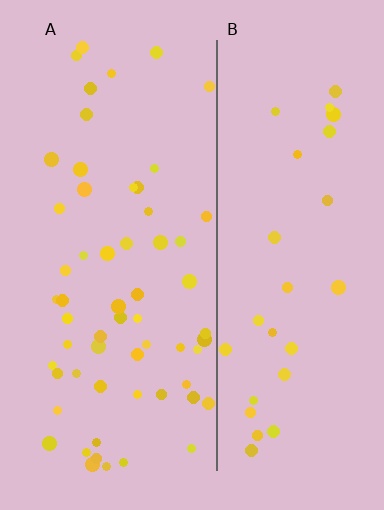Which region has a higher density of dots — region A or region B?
A (the left).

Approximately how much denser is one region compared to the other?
Approximately 2.0× — region A over region B.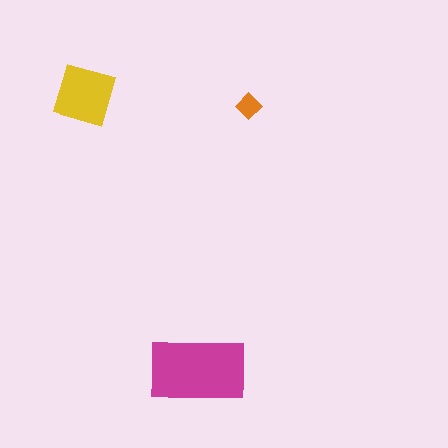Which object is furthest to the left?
The yellow square is leftmost.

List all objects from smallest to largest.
The orange diamond, the yellow square, the magenta rectangle.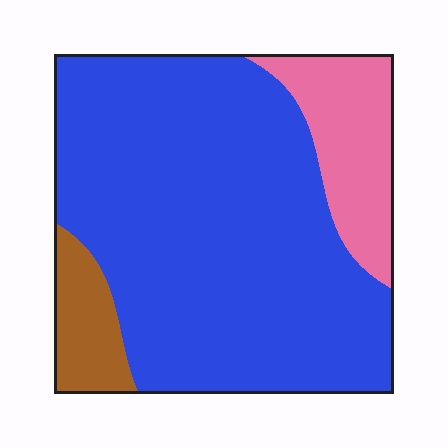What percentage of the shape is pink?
Pink takes up less than a quarter of the shape.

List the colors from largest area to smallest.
From largest to smallest: blue, pink, brown.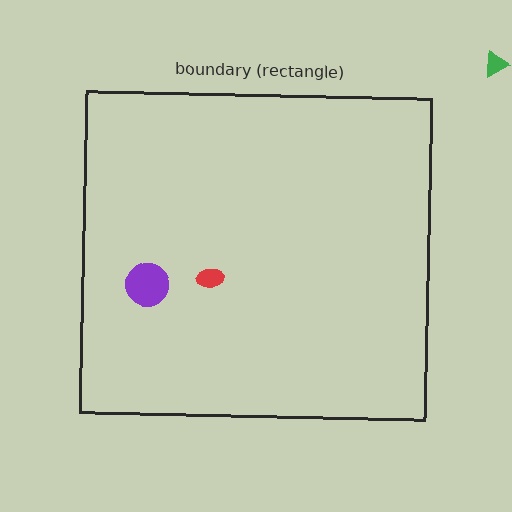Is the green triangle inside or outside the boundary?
Outside.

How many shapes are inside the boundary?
2 inside, 1 outside.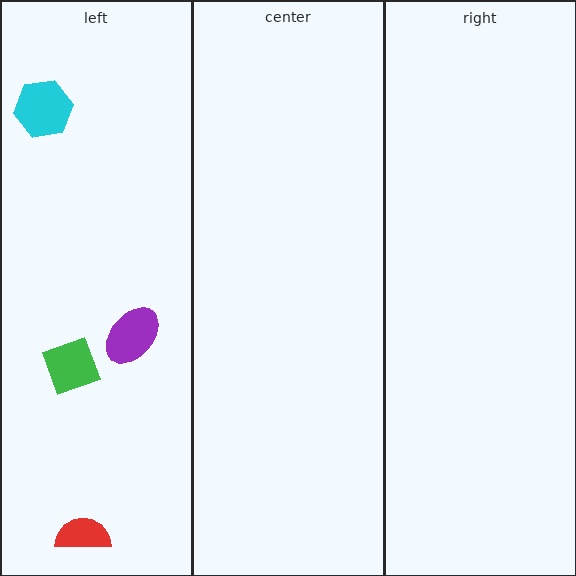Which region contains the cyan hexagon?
The left region.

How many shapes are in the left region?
4.